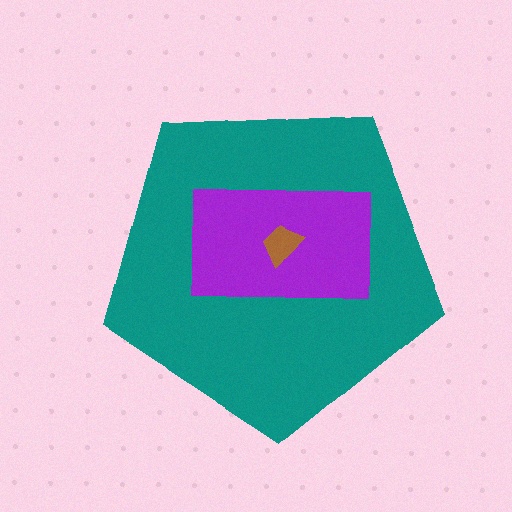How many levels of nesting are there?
3.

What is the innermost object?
The brown trapezoid.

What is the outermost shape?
The teal pentagon.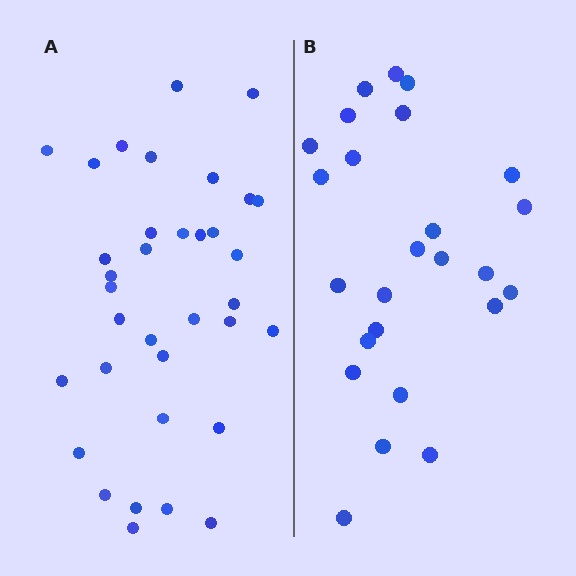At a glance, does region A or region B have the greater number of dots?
Region A (the left region) has more dots.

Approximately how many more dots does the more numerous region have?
Region A has roughly 10 or so more dots than region B.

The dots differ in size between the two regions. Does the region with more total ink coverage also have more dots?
No. Region B has more total ink coverage because its dots are larger, but region A actually contains more individual dots. Total area can be misleading — the number of items is what matters here.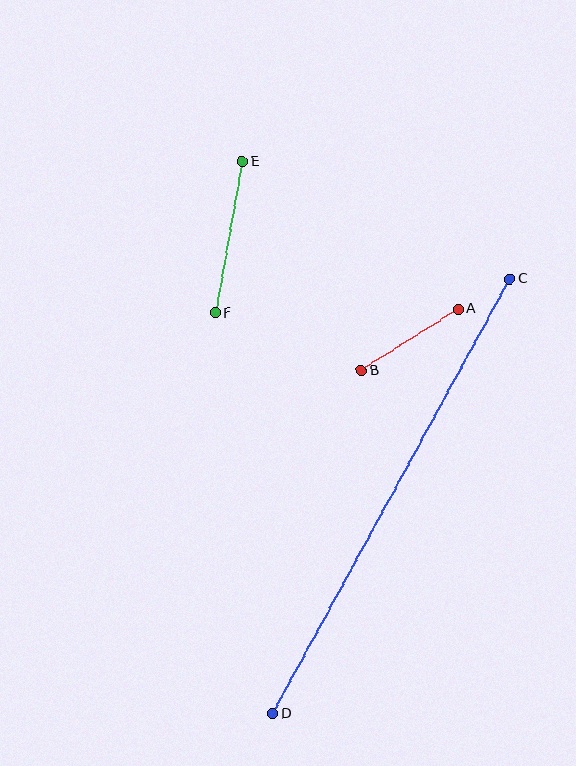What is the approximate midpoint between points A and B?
The midpoint is at approximately (410, 340) pixels.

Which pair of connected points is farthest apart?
Points C and D are farthest apart.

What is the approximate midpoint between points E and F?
The midpoint is at approximately (229, 237) pixels.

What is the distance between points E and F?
The distance is approximately 154 pixels.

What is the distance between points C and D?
The distance is approximately 495 pixels.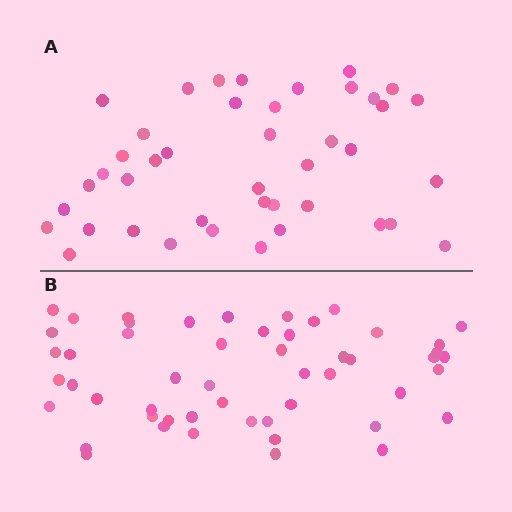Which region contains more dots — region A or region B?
Region B (the bottom region) has more dots.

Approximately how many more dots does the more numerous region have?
Region B has roughly 10 or so more dots than region A.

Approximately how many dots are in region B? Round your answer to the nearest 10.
About 50 dots. (The exact count is 52, which rounds to 50.)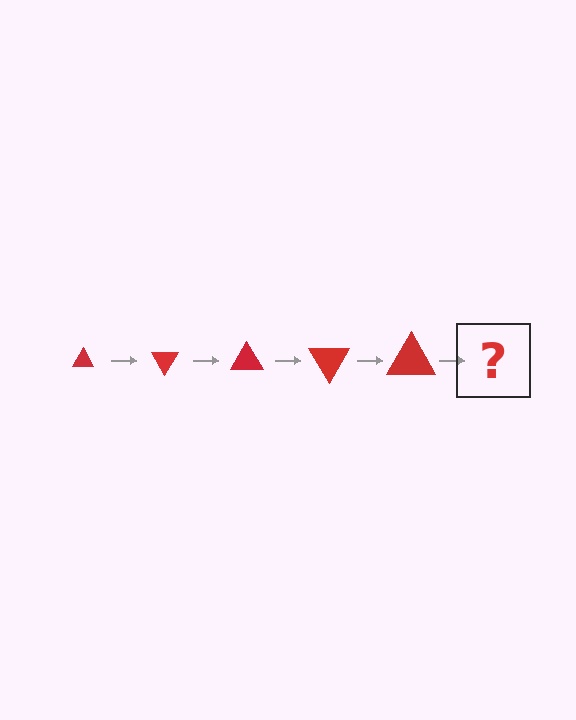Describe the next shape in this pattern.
It should be a triangle, larger than the previous one and rotated 300 degrees from the start.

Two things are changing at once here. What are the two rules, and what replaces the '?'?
The two rules are that the triangle grows larger each step and it rotates 60 degrees each step. The '?' should be a triangle, larger than the previous one and rotated 300 degrees from the start.